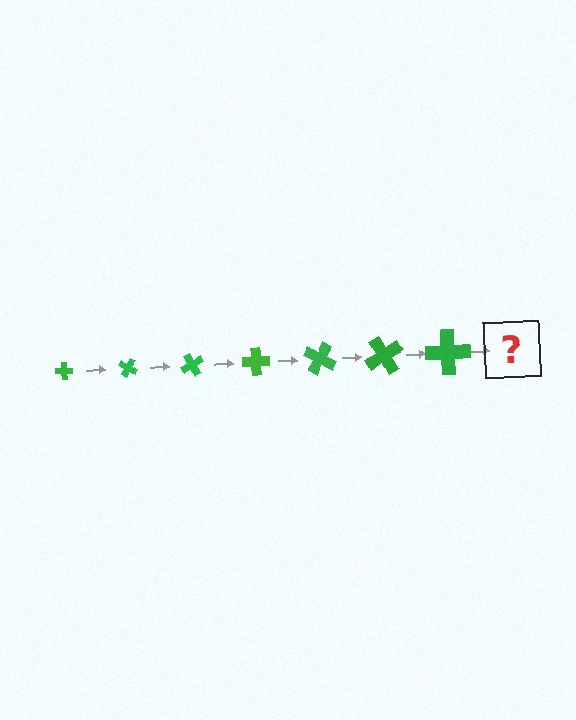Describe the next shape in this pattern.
It should be a cross, larger than the previous one and rotated 210 degrees from the start.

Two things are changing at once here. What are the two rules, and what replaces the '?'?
The two rules are that the cross grows larger each step and it rotates 30 degrees each step. The '?' should be a cross, larger than the previous one and rotated 210 degrees from the start.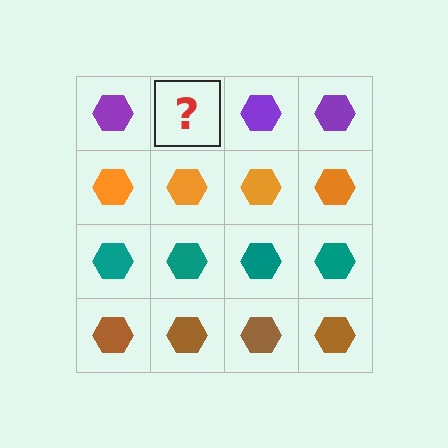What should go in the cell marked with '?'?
The missing cell should contain a purple hexagon.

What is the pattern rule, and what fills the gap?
The rule is that each row has a consistent color. The gap should be filled with a purple hexagon.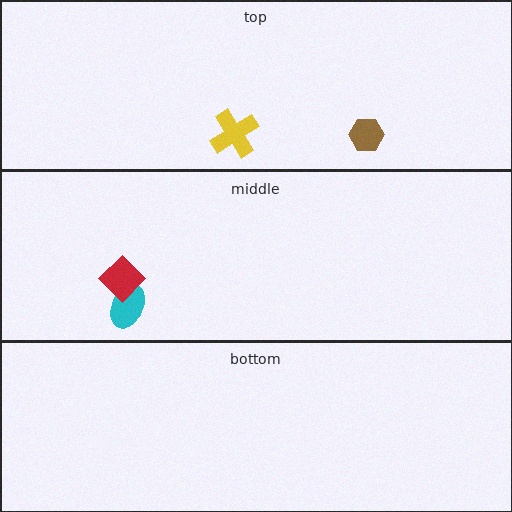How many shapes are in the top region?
2.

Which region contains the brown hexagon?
The top region.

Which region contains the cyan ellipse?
The middle region.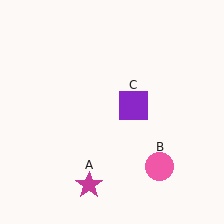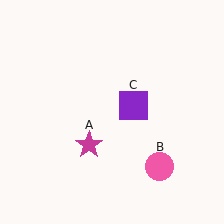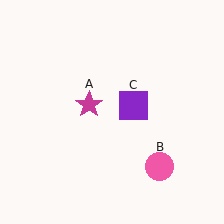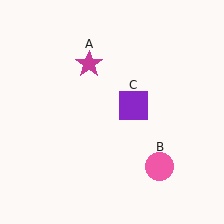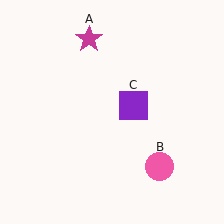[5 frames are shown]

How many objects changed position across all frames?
1 object changed position: magenta star (object A).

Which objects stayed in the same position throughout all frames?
Pink circle (object B) and purple square (object C) remained stationary.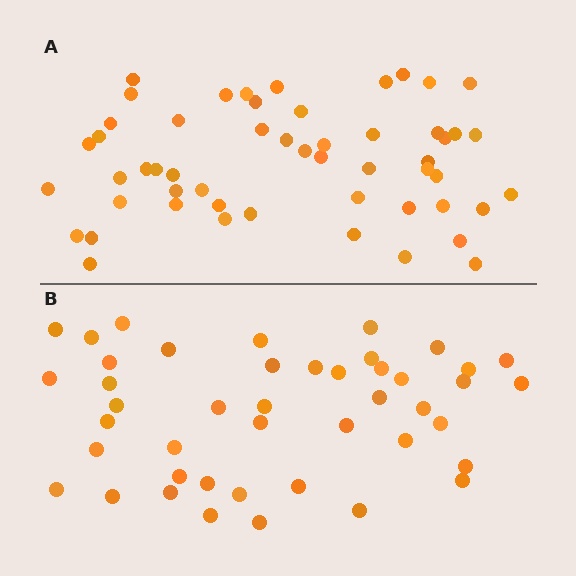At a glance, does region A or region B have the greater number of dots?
Region A (the top region) has more dots.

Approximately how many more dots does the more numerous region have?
Region A has roughly 8 or so more dots than region B.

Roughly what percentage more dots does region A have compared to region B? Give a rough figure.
About 20% more.